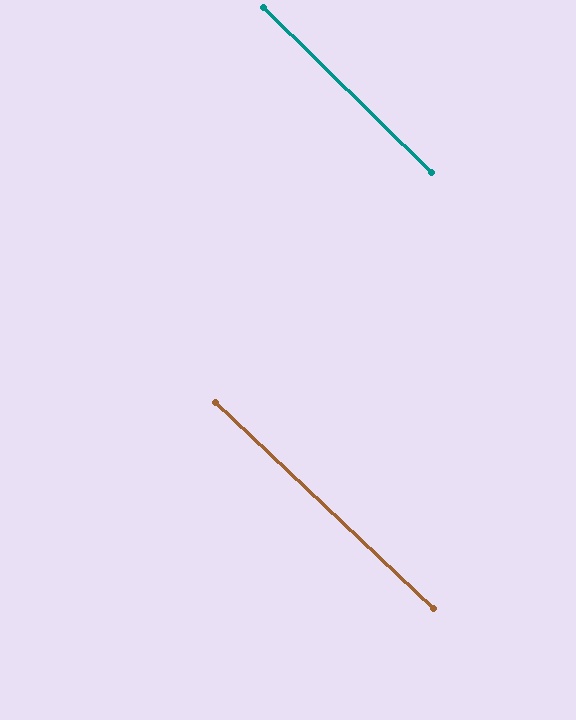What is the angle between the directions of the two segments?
Approximately 1 degree.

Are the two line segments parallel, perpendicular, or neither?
Parallel — their directions differ by only 1.0°.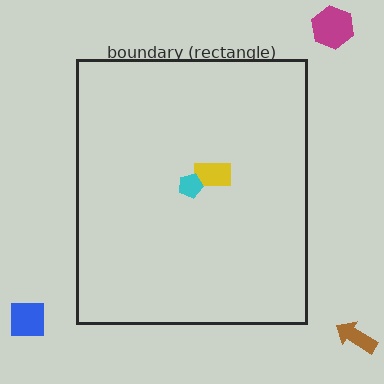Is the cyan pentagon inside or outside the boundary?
Inside.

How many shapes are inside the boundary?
2 inside, 3 outside.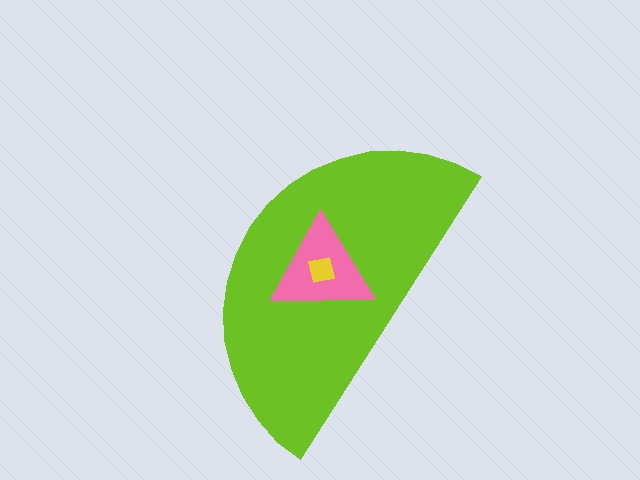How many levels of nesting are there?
3.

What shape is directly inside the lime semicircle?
The pink triangle.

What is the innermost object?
The yellow square.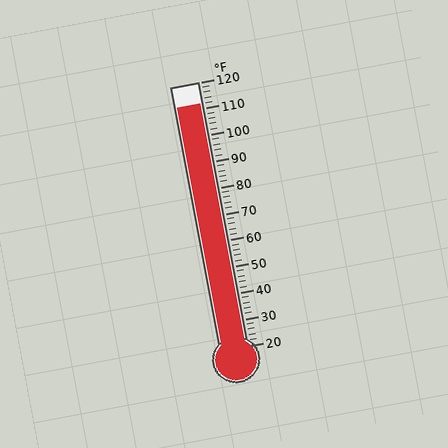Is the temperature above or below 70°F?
The temperature is above 70°F.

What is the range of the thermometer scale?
The thermometer scale ranges from 20°F to 120°F.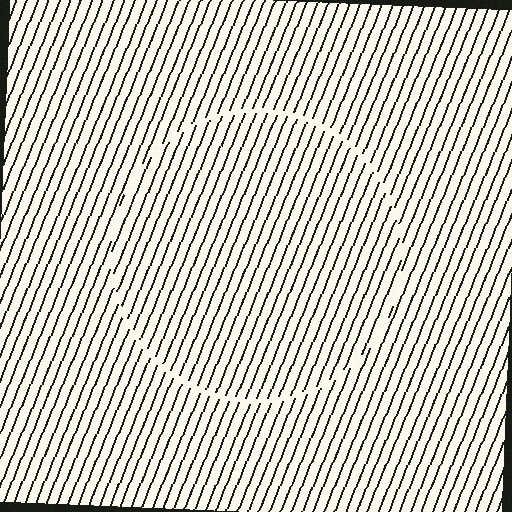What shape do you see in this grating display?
An illusory circle. The interior of the shape contains the same grating, shifted by half a period — the contour is defined by the phase discontinuity where line-ends from the inner and outer gratings abut.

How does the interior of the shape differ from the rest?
The interior of the shape contains the same grating, shifted by half a period — the contour is defined by the phase discontinuity where line-ends from the inner and outer gratings abut.